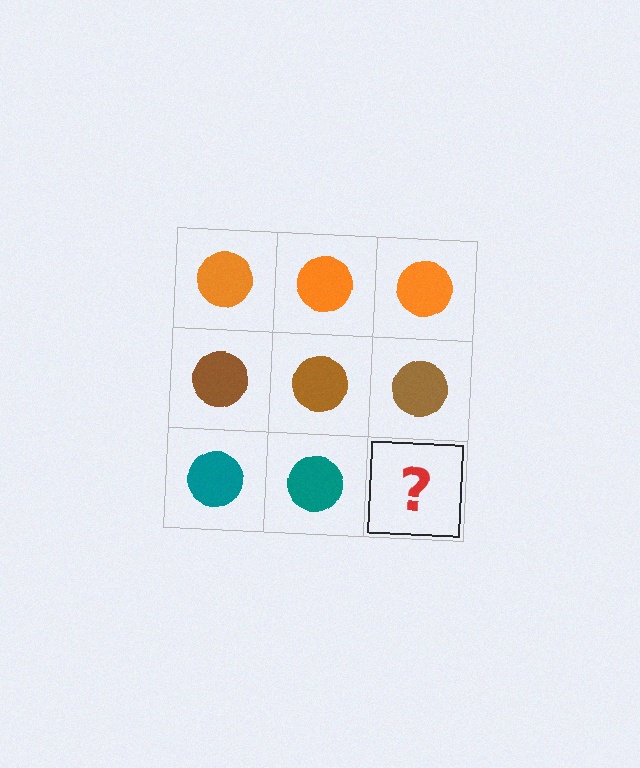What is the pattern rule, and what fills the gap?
The rule is that each row has a consistent color. The gap should be filled with a teal circle.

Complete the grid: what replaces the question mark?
The question mark should be replaced with a teal circle.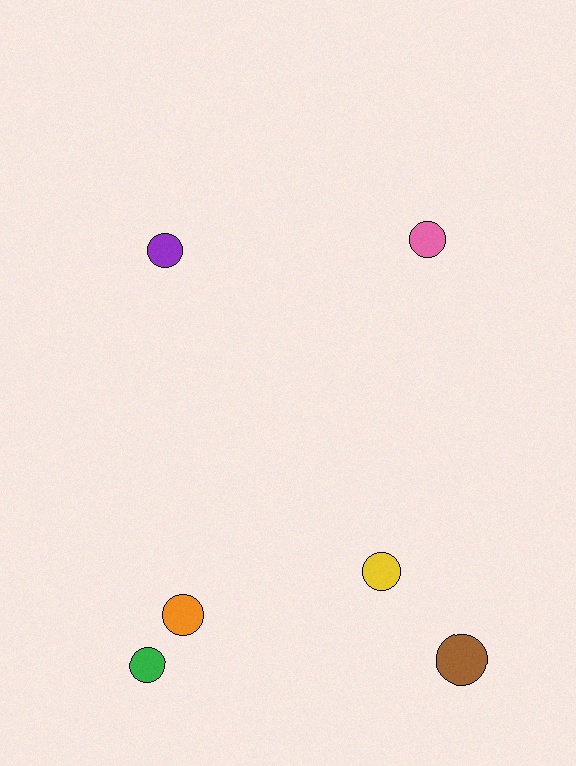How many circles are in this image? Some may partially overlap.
There are 6 circles.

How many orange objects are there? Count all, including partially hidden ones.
There is 1 orange object.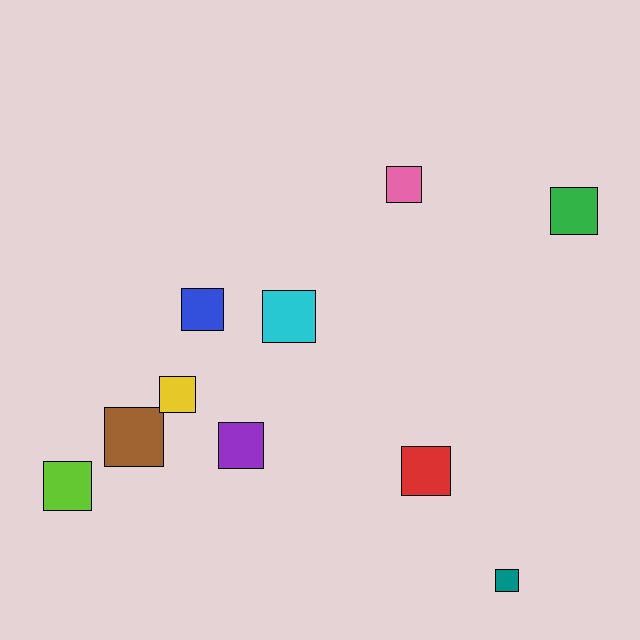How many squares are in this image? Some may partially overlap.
There are 10 squares.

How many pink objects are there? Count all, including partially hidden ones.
There is 1 pink object.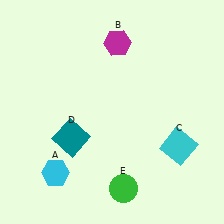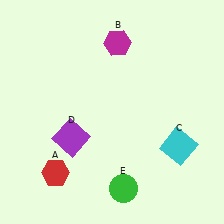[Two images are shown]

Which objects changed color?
A changed from cyan to red. D changed from teal to purple.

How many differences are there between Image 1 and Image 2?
There are 2 differences between the two images.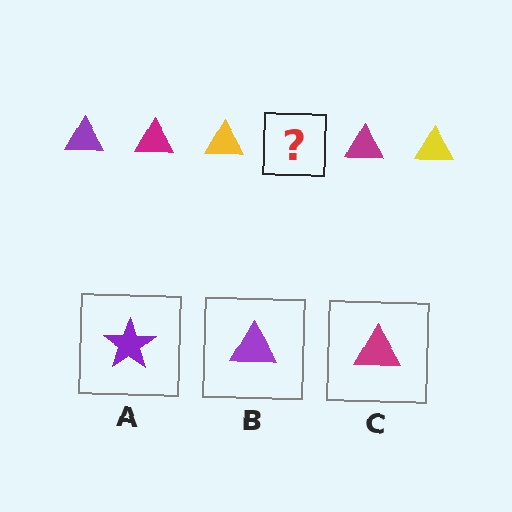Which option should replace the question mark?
Option B.